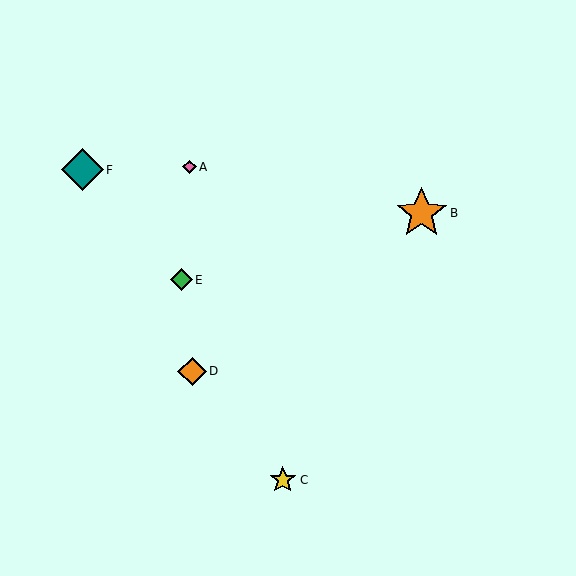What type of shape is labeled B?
Shape B is an orange star.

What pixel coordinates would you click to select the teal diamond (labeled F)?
Click at (82, 170) to select the teal diamond F.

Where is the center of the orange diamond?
The center of the orange diamond is at (192, 371).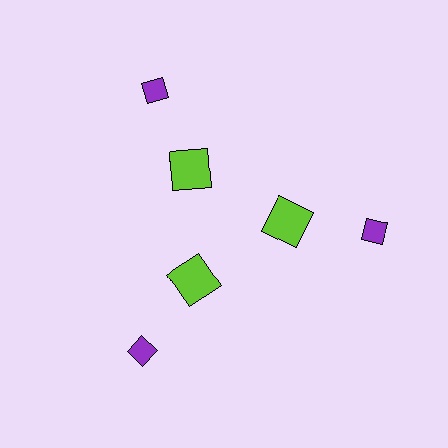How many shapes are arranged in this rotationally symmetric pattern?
There are 6 shapes, arranged in 3 groups of 2.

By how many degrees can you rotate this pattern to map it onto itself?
The pattern maps onto itself every 120 degrees of rotation.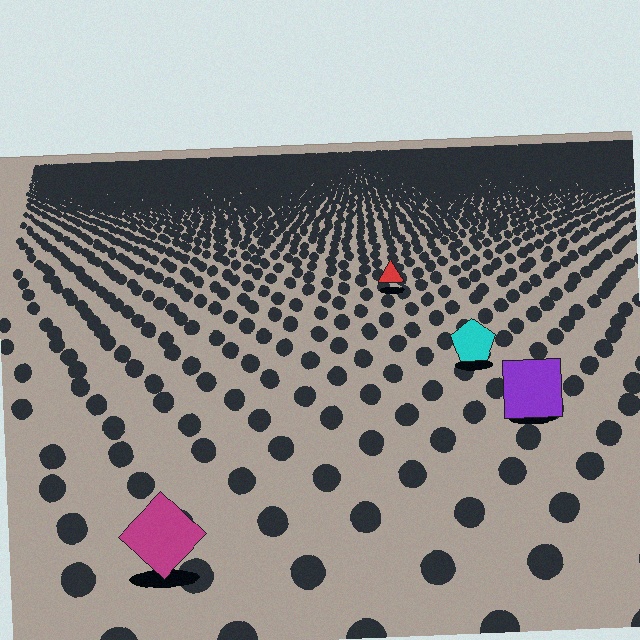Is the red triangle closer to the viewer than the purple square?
No. The purple square is closer — you can tell from the texture gradient: the ground texture is coarser near it.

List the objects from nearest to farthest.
From nearest to farthest: the magenta diamond, the purple square, the cyan pentagon, the red triangle.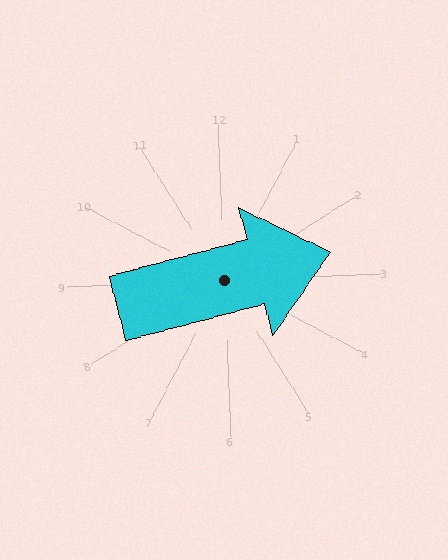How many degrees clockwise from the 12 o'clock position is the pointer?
Approximately 77 degrees.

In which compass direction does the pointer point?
East.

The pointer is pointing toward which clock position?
Roughly 3 o'clock.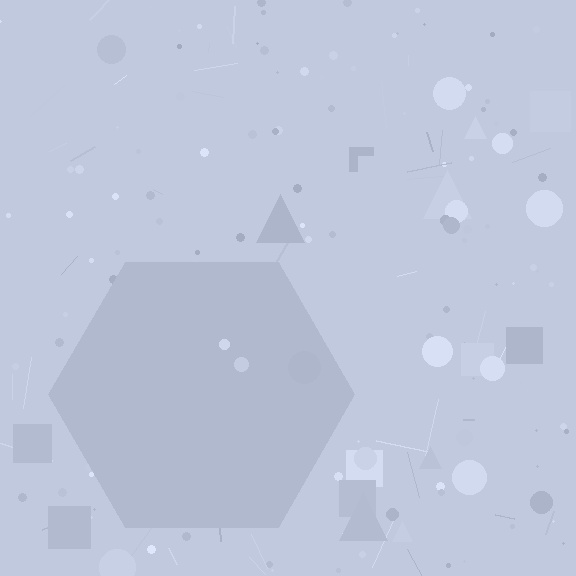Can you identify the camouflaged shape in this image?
The camouflaged shape is a hexagon.